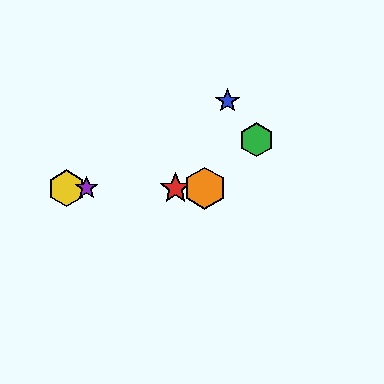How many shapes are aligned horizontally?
4 shapes (the red star, the yellow hexagon, the purple star, the orange hexagon) are aligned horizontally.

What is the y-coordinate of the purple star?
The purple star is at y≈188.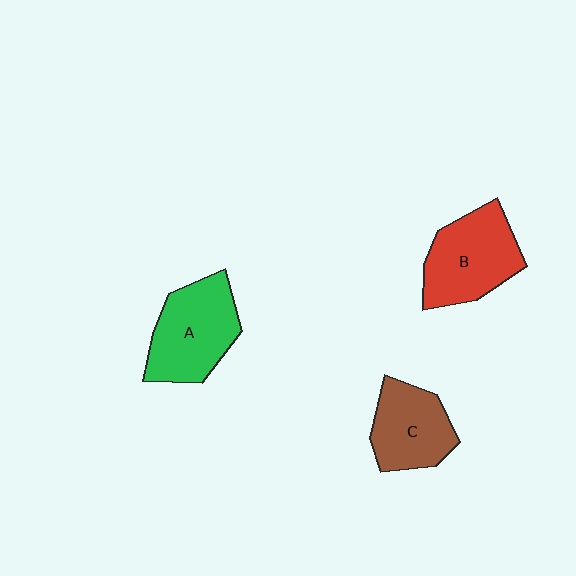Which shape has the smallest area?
Shape C (brown).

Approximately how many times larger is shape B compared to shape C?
Approximately 1.2 times.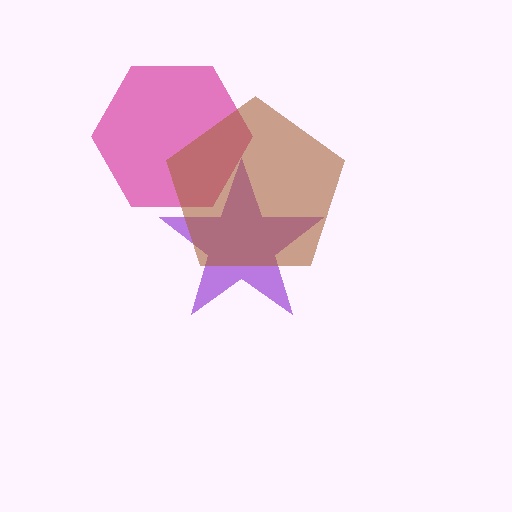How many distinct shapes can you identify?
There are 3 distinct shapes: a purple star, a magenta hexagon, a brown pentagon.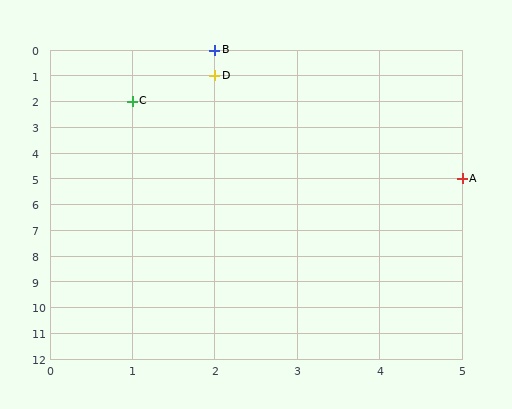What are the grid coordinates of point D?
Point D is at grid coordinates (2, 1).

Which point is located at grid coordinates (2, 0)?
Point B is at (2, 0).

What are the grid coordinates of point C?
Point C is at grid coordinates (1, 2).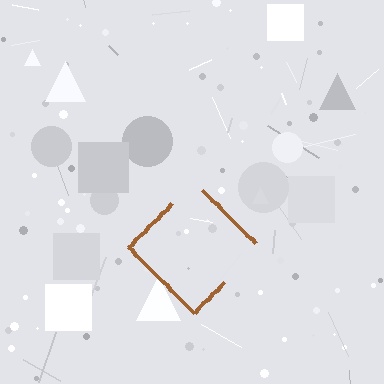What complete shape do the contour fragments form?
The contour fragments form a diamond.